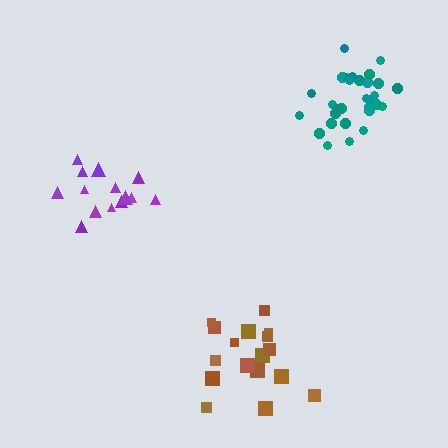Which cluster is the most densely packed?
Teal.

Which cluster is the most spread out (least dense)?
Brown.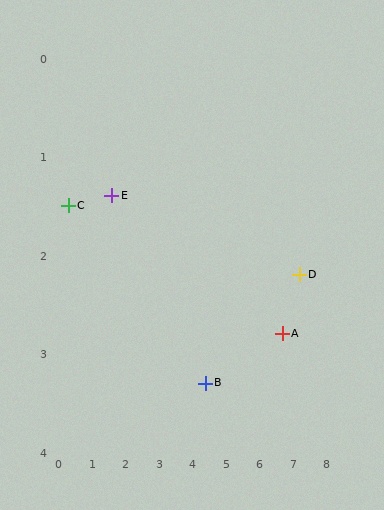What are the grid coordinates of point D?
Point D is at approximately (7.2, 2.2).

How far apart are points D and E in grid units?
Points D and E are about 5.7 grid units apart.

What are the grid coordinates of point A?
Point A is at approximately (6.7, 2.8).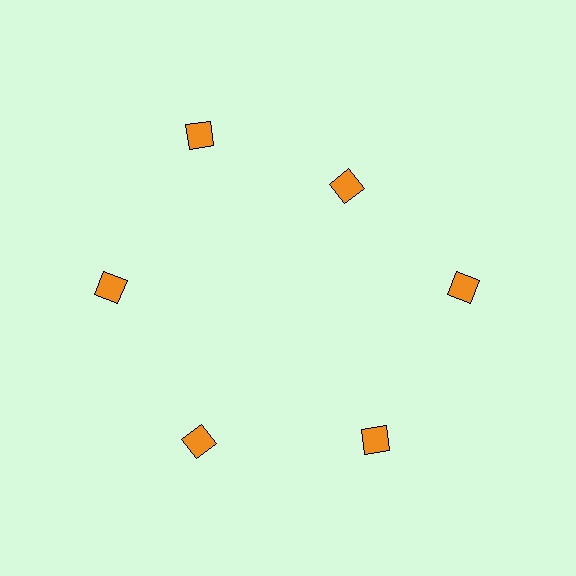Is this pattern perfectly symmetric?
No. The 6 orange diamonds are arranged in a ring, but one element near the 1 o'clock position is pulled inward toward the center, breaking the 6-fold rotational symmetry.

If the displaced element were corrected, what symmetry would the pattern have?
It would have 6-fold rotational symmetry — the pattern would map onto itself every 60 degrees.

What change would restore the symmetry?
The symmetry would be restored by moving it outward, back onto the ring so that all 6 diamonds sit at equal angles and equal distance from the center.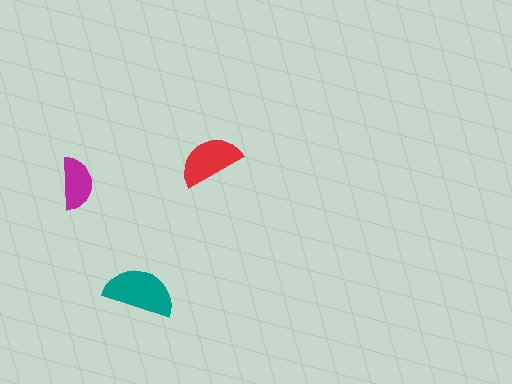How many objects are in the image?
There are 3 objects in the image.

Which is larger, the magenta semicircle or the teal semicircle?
The teal one.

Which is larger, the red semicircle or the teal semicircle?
The teal one.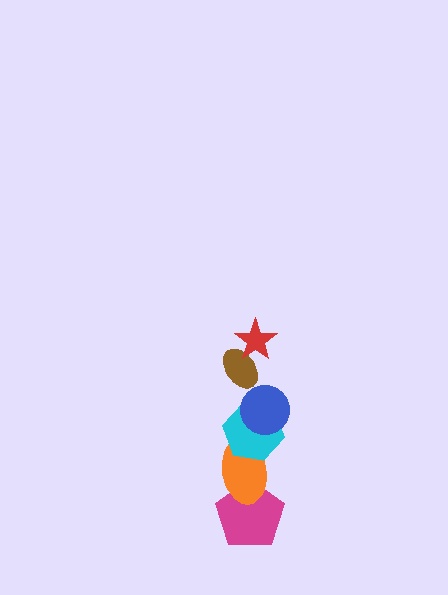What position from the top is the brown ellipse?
The brown ellipse is 2nd from the top.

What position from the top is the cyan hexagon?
The cyan hexagon is 4th from the top.